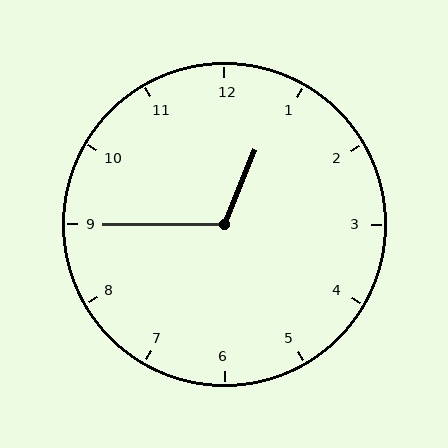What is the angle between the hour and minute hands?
Approximately 112 degrees.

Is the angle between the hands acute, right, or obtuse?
It is obtuse.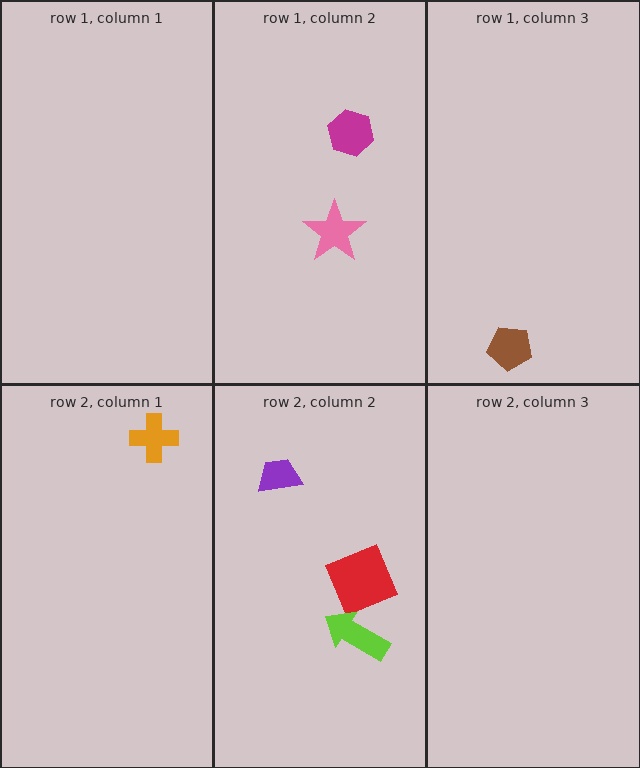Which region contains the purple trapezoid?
The row 2, column 2 region.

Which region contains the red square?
The row 2, column 2 region.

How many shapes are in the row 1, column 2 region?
2.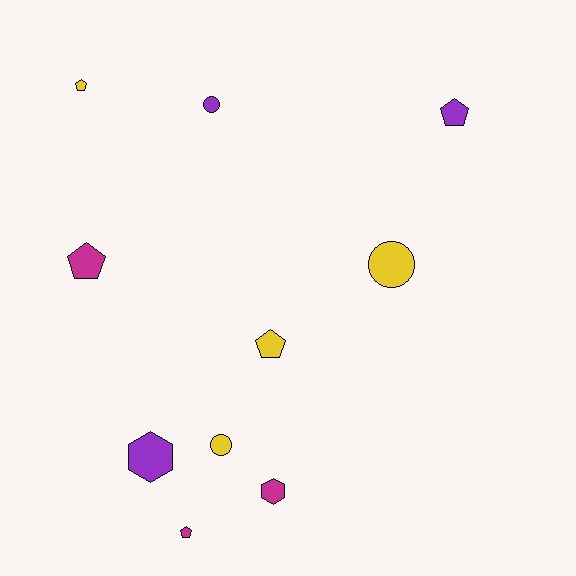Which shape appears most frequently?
Pentagon, with 5 objects.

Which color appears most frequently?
Yellow, with 4 objects.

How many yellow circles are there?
There are 2 yellow circles.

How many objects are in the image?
There are 10 objects.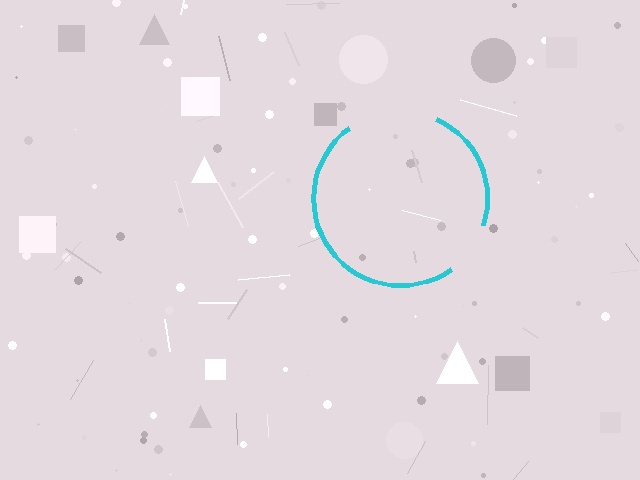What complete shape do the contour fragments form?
The contour fragments form a circle.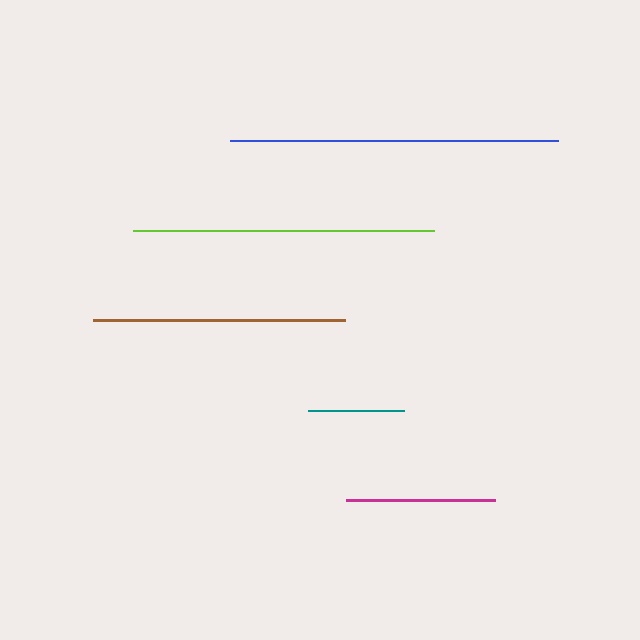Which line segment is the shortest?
The teal line is the shortest at approximately 96 pixels.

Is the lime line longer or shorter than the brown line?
The lime line is longer than the brown line.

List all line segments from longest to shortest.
From longest to shortest: blue, lime, brown, magenta, teal.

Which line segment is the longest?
The blue line is the longest at approximately 328 pixels.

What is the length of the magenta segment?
The magenta segment is approximately 149 pixels long.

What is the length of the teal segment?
The teal segment is approximately 96 pixels long.